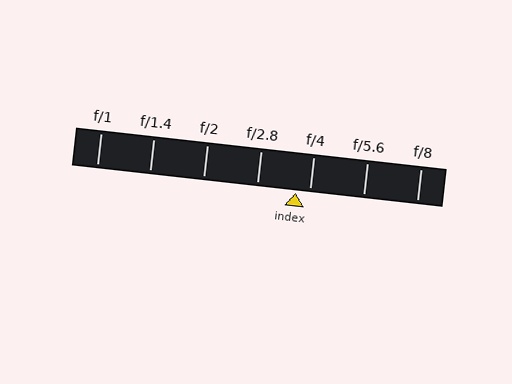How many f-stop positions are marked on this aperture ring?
There are 7 f-stop positions marked.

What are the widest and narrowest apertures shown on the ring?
The widest aperture shown is f/1 and the narrowest is f/8.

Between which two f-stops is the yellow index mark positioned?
The index mark is between f/2.8 and f/4.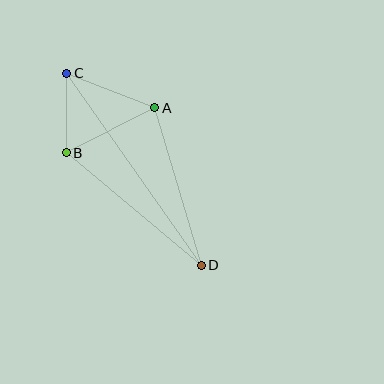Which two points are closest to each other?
Points B and C are closest to each other.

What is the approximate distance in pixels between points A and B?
The distance between A and B is approximately 99 pixels.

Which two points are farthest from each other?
Points C and D are farthest from each other.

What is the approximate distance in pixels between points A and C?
The distance between A and C is approximately 94 pixels.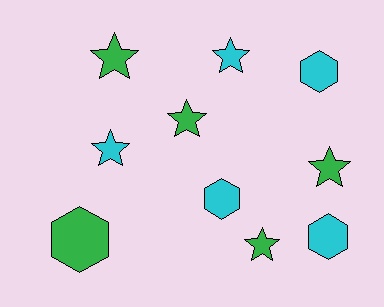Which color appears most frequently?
Green, with 5 objects.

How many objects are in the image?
There are 10 objects.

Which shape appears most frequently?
Star, with 6 objects.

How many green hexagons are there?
There is 1 green hexagon.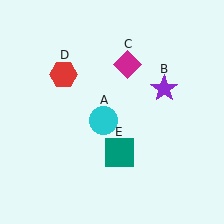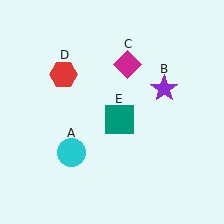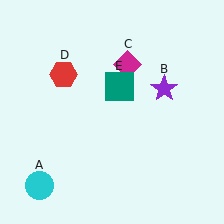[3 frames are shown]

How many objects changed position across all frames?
2 objects changed position: cyan circle (object A), teal square (object E).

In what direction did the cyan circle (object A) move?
The cyan circle (object A) moved down and to the left.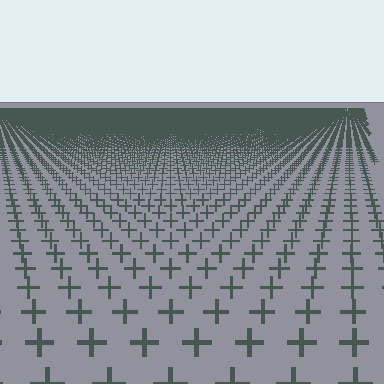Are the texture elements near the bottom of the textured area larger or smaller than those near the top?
Larger. Near the bottom, elements are closer to the viewer and appear at a bigger on-screen size.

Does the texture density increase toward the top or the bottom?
Density increases toward the top.